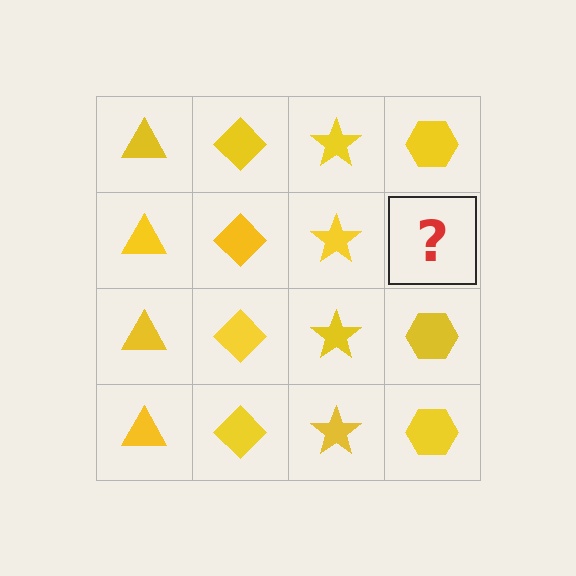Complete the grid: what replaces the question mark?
The question mark should be replaced with a yellow hexagon.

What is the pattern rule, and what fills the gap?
The rule is that each column has a consistent shape. The gap should be filled with a yellow hexagon.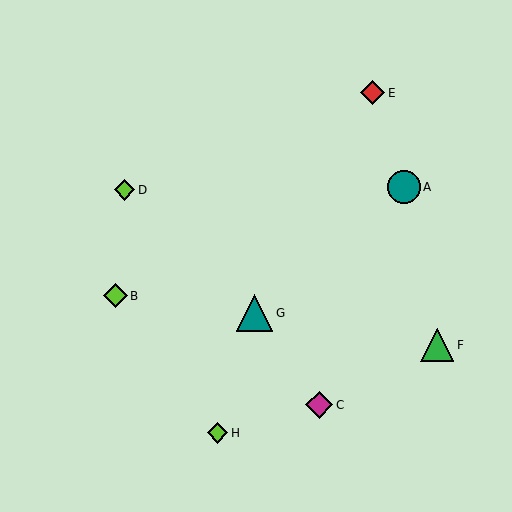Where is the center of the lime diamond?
The center of the lime diamond is at (124, 190).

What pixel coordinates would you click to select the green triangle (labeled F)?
Click at (437, 345) to select the green triangle F.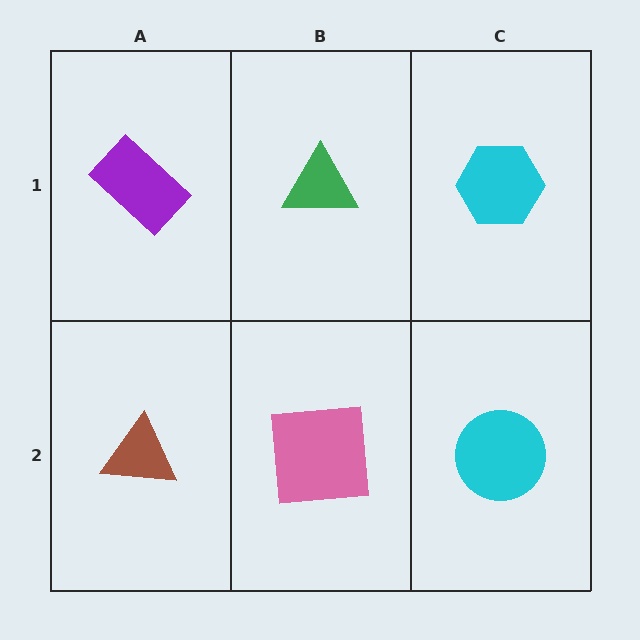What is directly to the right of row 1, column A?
A green triangle.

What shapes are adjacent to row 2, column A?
A purple rectangle (row 1, column A), a pink square (row 2, column B).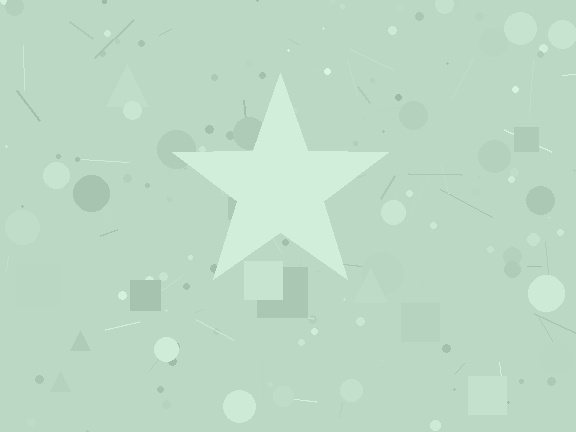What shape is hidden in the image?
A star is hidden in the image.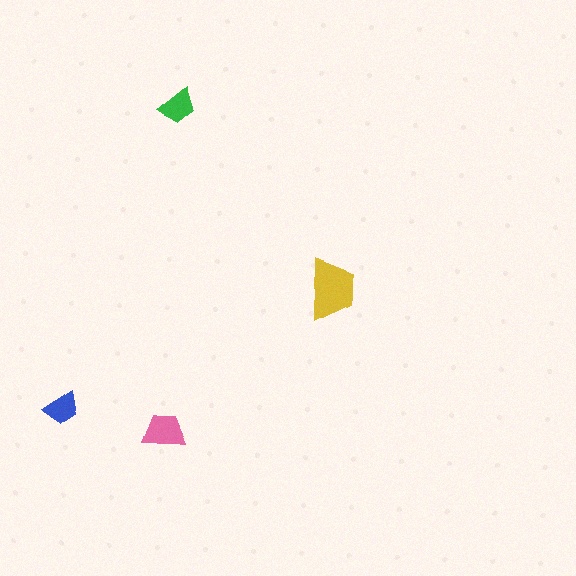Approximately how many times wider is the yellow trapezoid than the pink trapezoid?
About 1.5 times wider.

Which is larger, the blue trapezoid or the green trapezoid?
The green one.